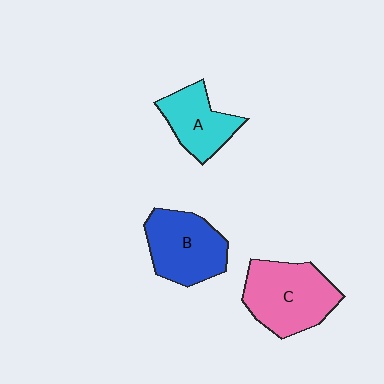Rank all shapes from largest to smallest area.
From largest to smallest: C (pink), B (blue), A (cyan).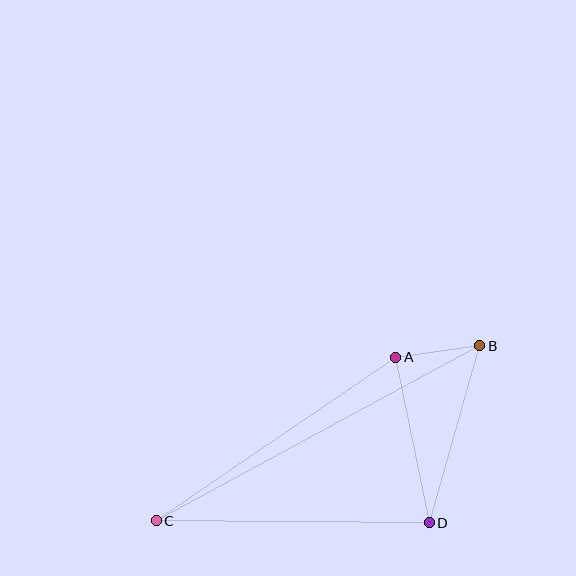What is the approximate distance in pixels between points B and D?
The distance between B and D is approximately 184 pixels.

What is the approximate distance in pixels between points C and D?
The distance between C and D is approximately 273 pixels.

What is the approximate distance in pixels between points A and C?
The distance between A and C is approximately 290 pixels.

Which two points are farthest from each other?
Points B and C are farthest from each other.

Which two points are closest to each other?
Points A and B are closest to each other.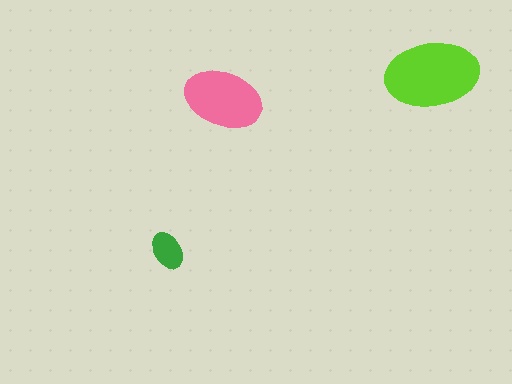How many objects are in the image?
There are 3 objects in the image.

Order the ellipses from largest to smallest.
the lime one, the pink one, the green one.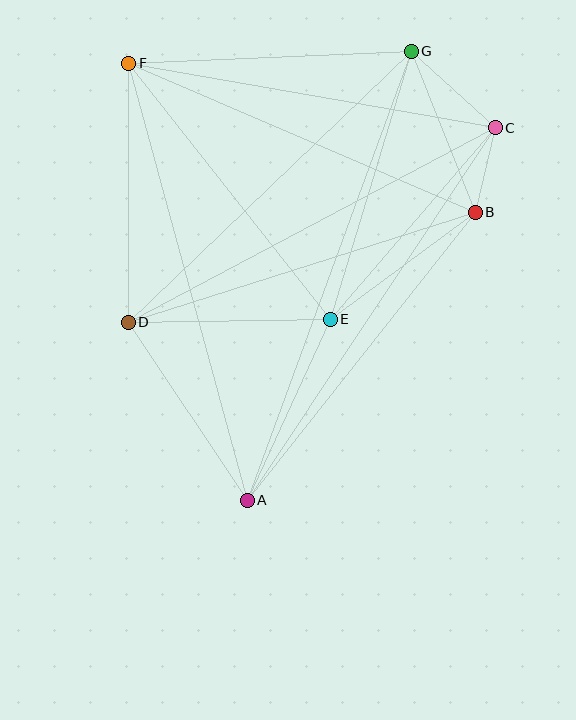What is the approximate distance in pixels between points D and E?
The distance between D and E is approximately 202 pixels.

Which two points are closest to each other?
Points B and C are closest to each other.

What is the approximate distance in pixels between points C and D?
The distance between C and D is approximately 415 pixels.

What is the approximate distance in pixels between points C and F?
The distance between C and F is approximately 372 pixels.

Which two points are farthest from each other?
Points A and G are farthest from each other.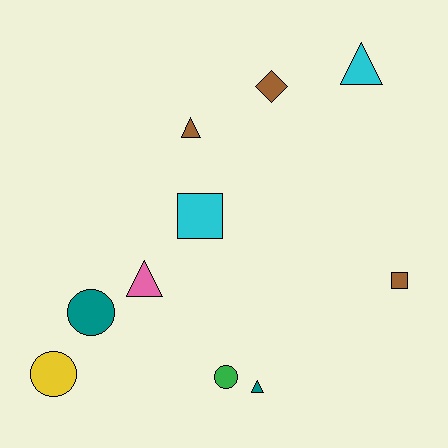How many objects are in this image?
There are 10 objects.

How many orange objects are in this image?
There are no orange objects.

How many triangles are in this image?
There are 4 triangles.